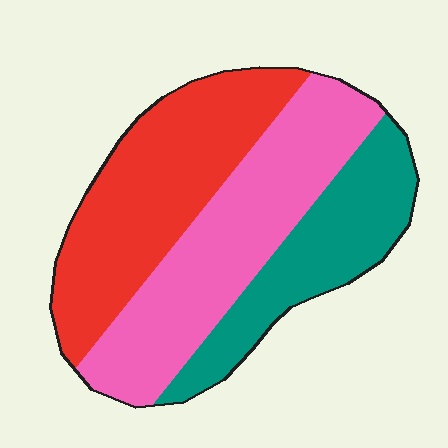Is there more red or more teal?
Red.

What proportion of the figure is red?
Red covers around 35% of the figure.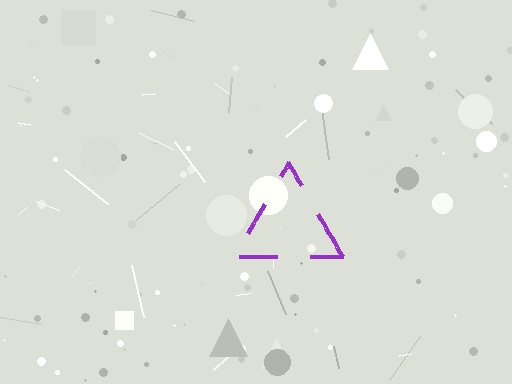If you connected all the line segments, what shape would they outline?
They would outline a triangle.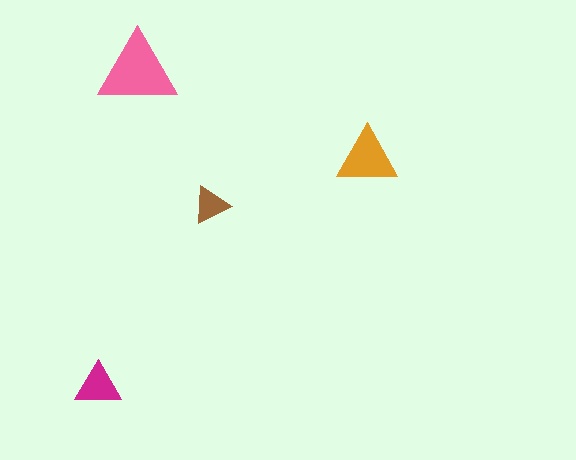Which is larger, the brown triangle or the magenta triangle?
The magenta one.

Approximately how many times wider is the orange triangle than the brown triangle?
About 1.5 times wider.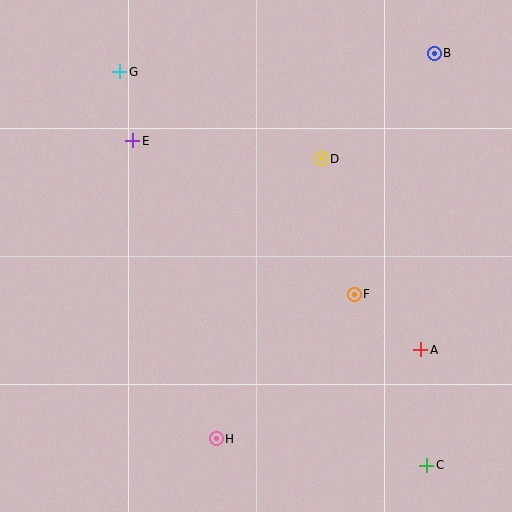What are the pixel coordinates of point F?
Point F is at (354, 294).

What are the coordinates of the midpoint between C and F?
The midpoint between C and F is at (390, 380).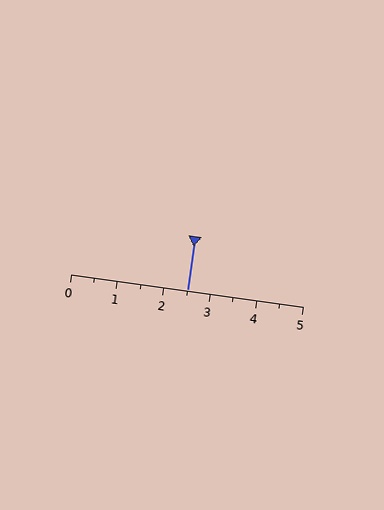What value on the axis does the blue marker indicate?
The marker indicates approximately 2.5.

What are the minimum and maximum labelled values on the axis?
The axis runs from 0 to 5.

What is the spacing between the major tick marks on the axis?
The major ticks are spaced 1 apart.